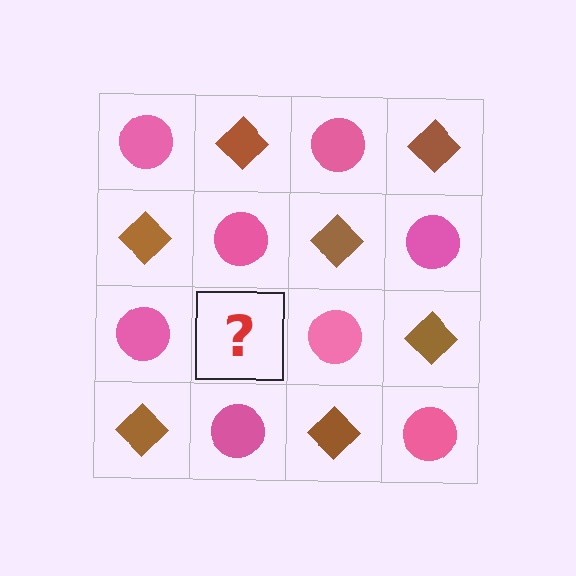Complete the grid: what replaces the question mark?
The question mark should be replaced with a brown diamond.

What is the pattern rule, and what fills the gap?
The rule is that it alternates pink circle and brown diamond in a checkerboard pattern. The gap should be filled with a brown diamond.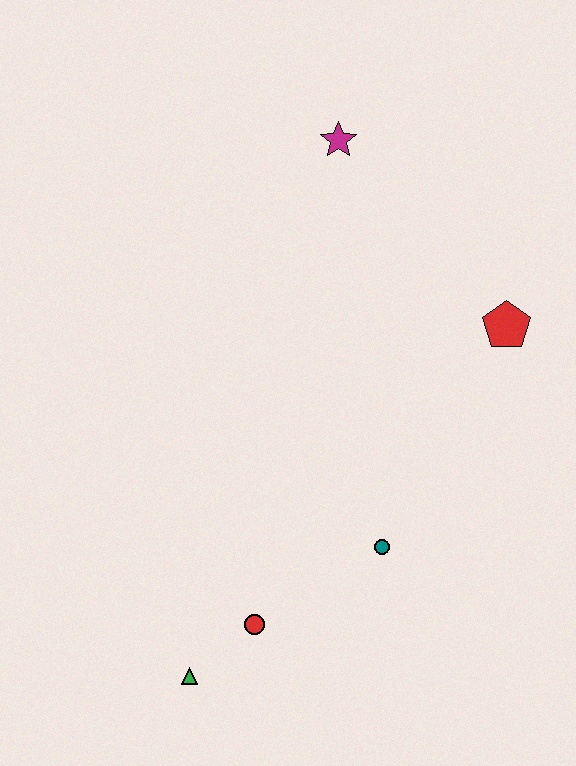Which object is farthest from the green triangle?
The magenta star is farthest from the green triangle.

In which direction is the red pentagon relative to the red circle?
The red pentagon is above the red circle.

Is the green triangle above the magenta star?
No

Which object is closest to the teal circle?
The red circle is closest to the teal circle.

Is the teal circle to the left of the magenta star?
No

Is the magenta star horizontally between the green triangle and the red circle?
No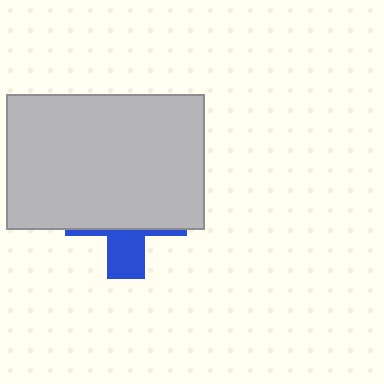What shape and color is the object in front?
The object in front is a light gray rectangle.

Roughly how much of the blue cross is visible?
A small part of it is visible (roughly 31%).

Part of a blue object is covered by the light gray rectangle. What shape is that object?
It is a cross.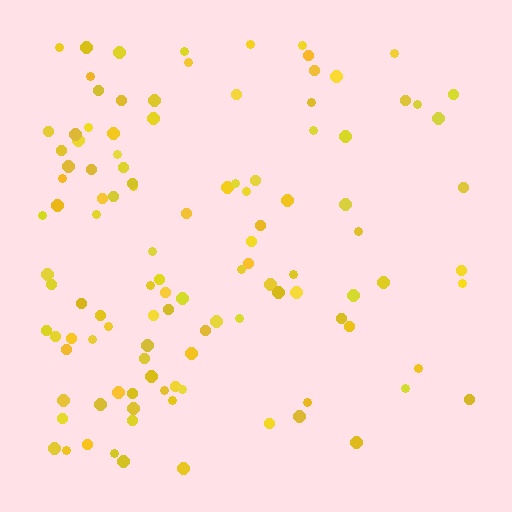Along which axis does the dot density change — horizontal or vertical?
Horizontal.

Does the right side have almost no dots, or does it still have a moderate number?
Still a moderate number, just noticeably fewer than the left.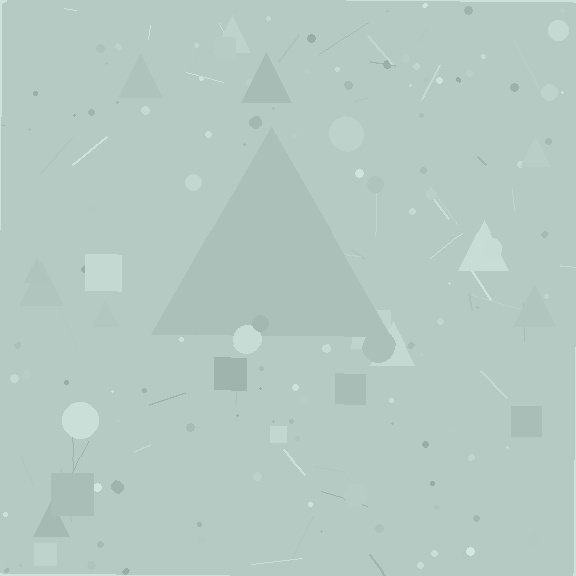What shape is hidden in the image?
A triangle is hidden in the image.